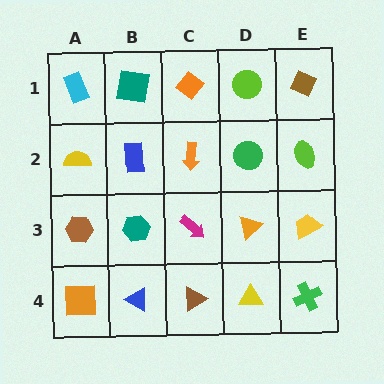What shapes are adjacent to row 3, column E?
A lime ellipse (row 2, column E), a green cross (row 4, column E), an orange triangle (row 3, column D).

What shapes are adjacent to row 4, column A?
A brown hexagon (row 3, column A), a blue triangle (row 4, column B).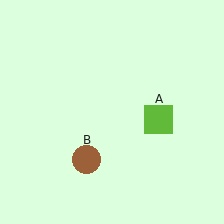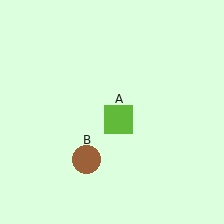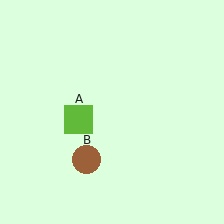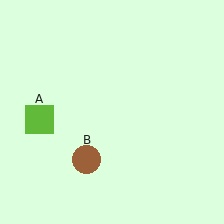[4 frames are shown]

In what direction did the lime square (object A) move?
The lime square (object A) moved left.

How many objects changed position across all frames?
1 object changed position: lime square (object A).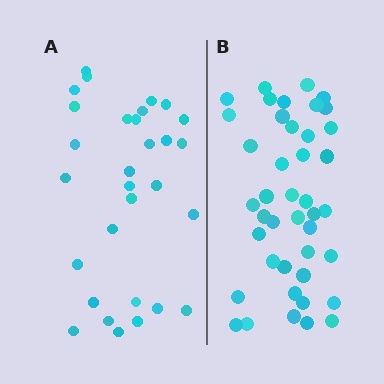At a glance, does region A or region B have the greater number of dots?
Region B (the right region) has more dots.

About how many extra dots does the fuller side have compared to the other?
Region B has roughly 12 or so more dots than region A.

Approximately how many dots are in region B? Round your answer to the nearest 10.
About 40 dots. (The exact count is 42, which rounds to 40.)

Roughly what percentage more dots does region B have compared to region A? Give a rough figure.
About 40% more.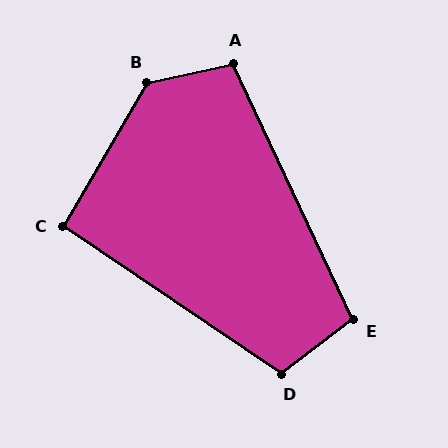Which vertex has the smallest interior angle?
C, at approximately 94 degrees.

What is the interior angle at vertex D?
Approximately 109 degrees (obtuse).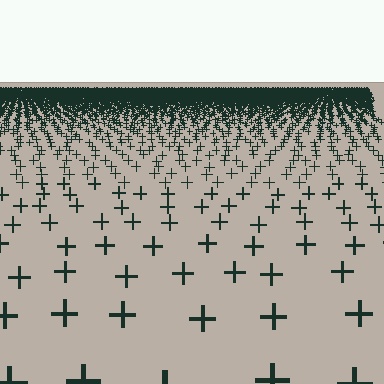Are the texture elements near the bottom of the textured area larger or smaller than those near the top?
Larger. Near the bottom, elements are closer to the viewer and appear at a bigger on-screen size.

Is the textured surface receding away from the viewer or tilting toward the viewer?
The surface is receding away from the viewer. Texture elements get smaller and denser toward the top.